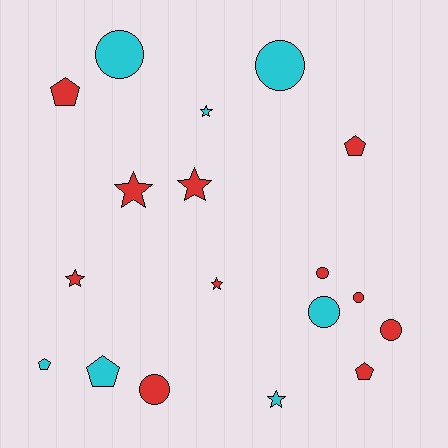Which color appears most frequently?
Red, with 11 objects.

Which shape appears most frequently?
Circle, with 7 objects.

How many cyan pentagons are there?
There are 2 cyan pentagons.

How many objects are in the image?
There are 18 objects.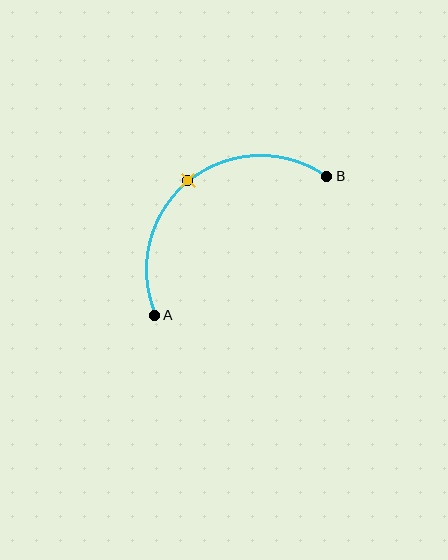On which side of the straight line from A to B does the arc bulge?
The arc bulges above and to the left of the straight line connecting A and B.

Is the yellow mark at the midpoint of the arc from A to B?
Yes. The yellow mark lies on the arc at equal arc-length from both A and B — it is the arc midpoint.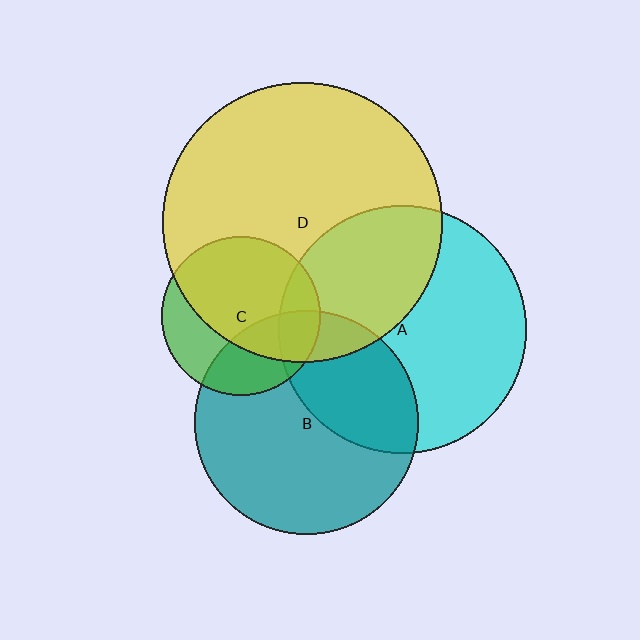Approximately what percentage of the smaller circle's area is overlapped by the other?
Approximately 15%.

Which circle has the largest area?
Circle D (yellow).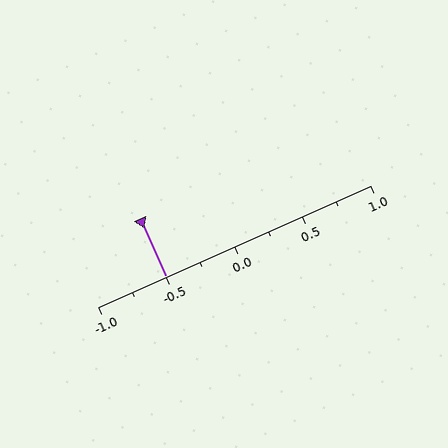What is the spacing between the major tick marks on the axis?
The major ticks are spaced 0.5 apart.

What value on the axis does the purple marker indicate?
The marker indicates approximately -0.5.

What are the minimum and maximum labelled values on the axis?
The axis runs from -1.0 to 1.0.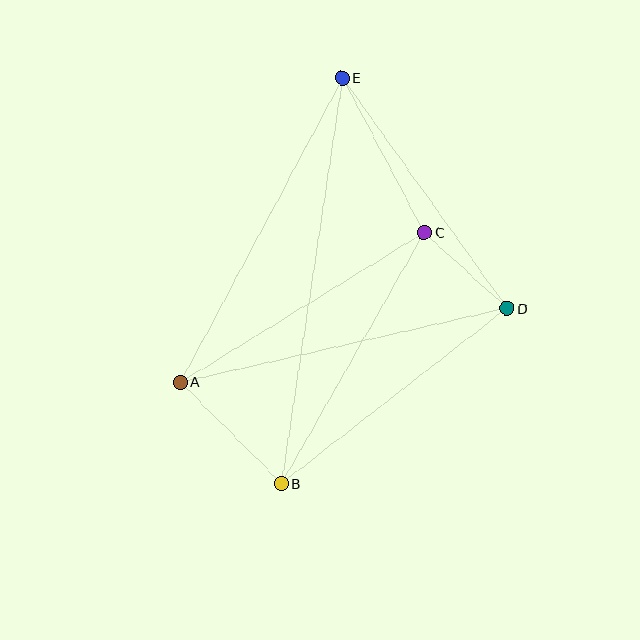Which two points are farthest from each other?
Points B and E are farthest from each other.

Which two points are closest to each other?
Points C and D are closest to each other.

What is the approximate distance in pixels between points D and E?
The distance between D and E is approximately 283 pixels.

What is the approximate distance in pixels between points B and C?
The distance between B and C is approximately 289 pixels.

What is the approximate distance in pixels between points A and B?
The distance between A and B is approximately 143 pixels.